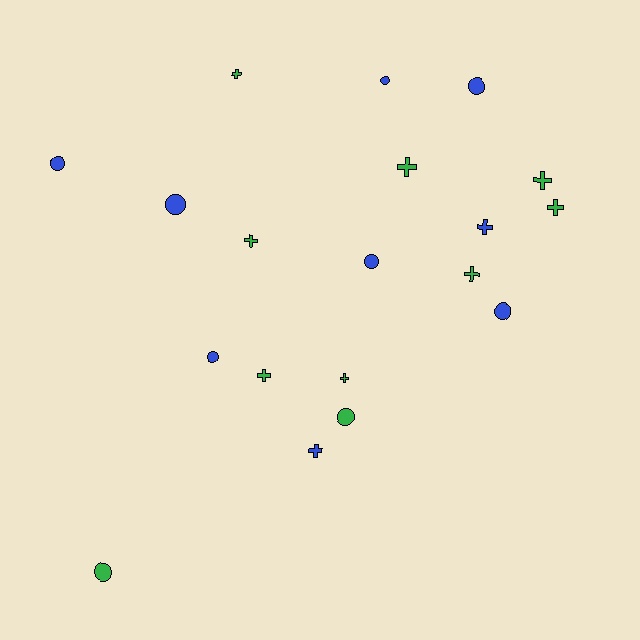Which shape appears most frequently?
Cross, with 10 objects.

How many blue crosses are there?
There are 2 blue crosses.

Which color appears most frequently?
Green, with 10 objects.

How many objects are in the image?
There are 19 objects.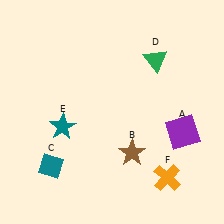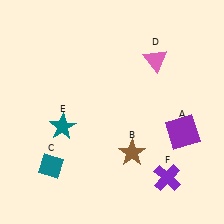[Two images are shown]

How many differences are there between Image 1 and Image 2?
There are 2 differences between the two images.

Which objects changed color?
D changed from green to pink. F changed from orange to purple.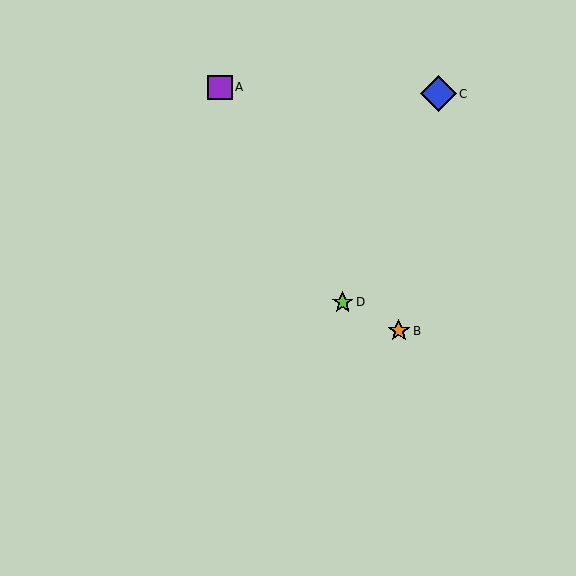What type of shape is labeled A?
Shape A is a purple square.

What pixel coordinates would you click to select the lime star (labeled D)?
Click at (343, 302) to select the lime star D.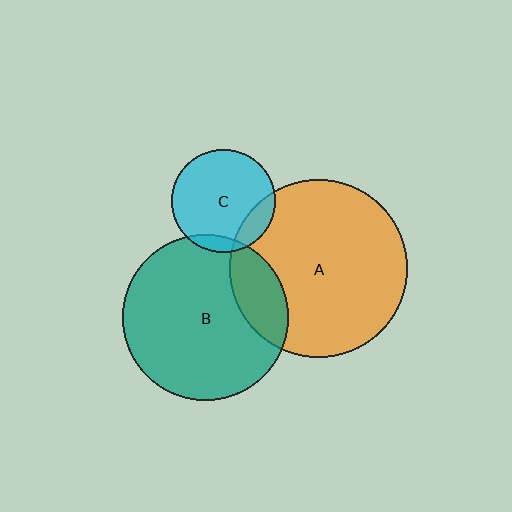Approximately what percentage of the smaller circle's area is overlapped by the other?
Approximately 10%.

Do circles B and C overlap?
Yes.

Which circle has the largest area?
Circle A (orange).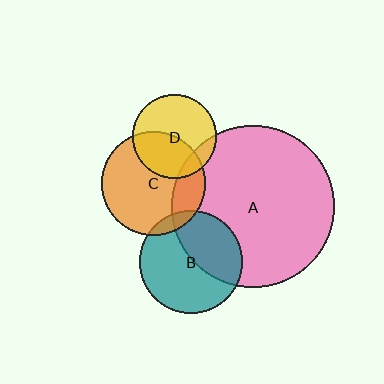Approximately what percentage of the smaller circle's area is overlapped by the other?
Approximately 15%.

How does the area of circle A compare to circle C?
Approximately 2.4 times.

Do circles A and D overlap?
Yes.